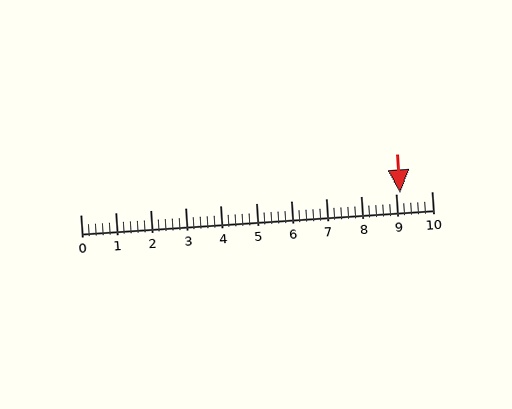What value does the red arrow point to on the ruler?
The red arrow points to approximately 9.1.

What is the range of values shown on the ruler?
The ruler shows values from 0 to 10.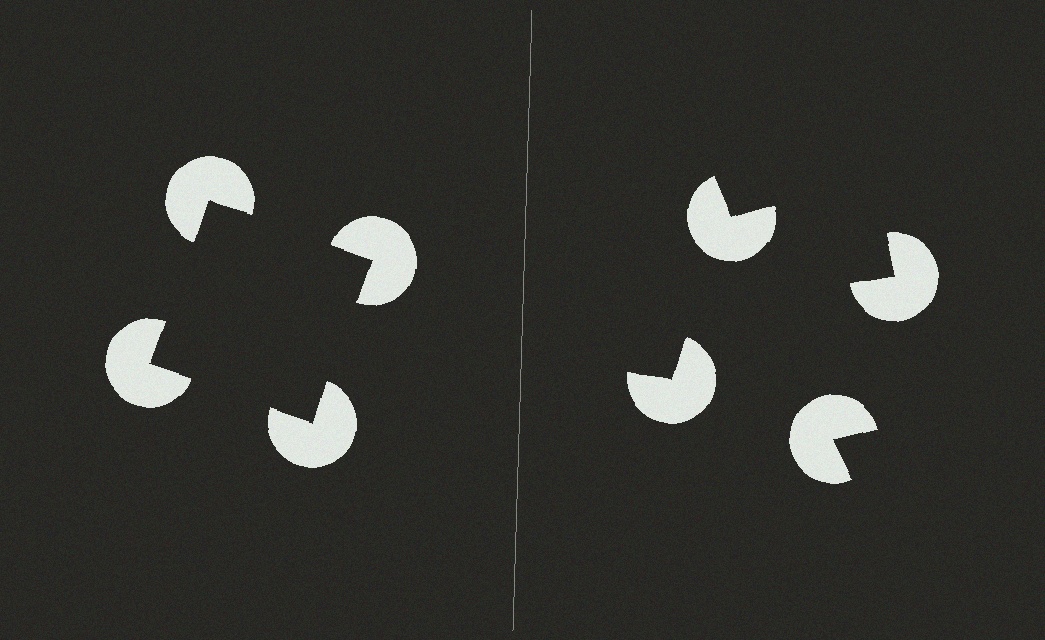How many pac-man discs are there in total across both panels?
8 — 4 on each side.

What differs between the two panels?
The pac-man discs are positioned identically on both sides; only the wedge orientations differ. On the left they align to a square; on the right they are misaligned.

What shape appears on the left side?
An illusory square.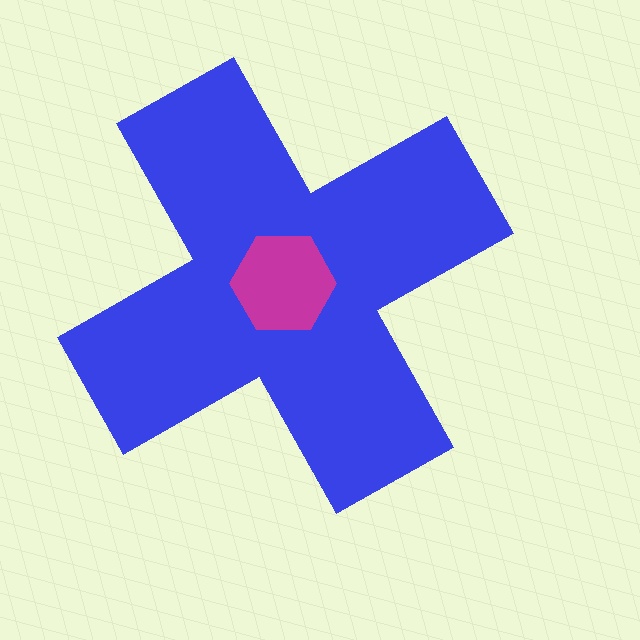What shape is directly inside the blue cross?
The magenta hexagon.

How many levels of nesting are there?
2.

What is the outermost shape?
The blue cross.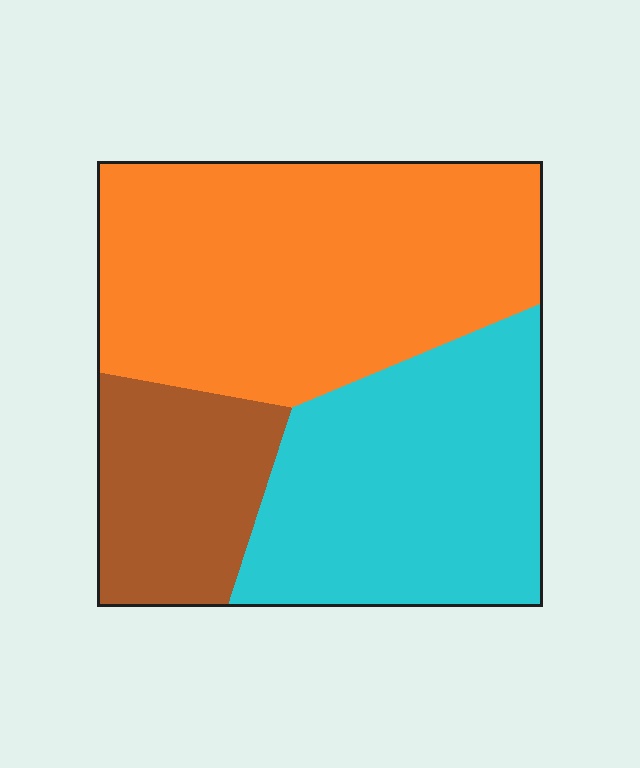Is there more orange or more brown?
Orange.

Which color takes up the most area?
Orange, at roughly 45%.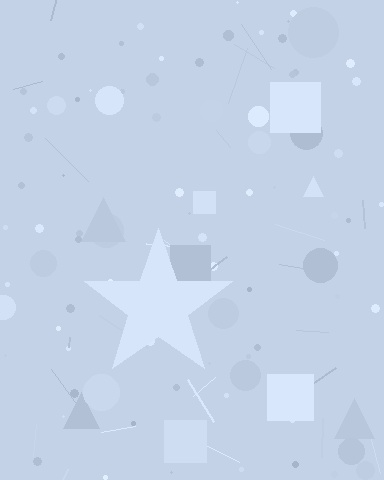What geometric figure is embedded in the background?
A star is embedded in the background.